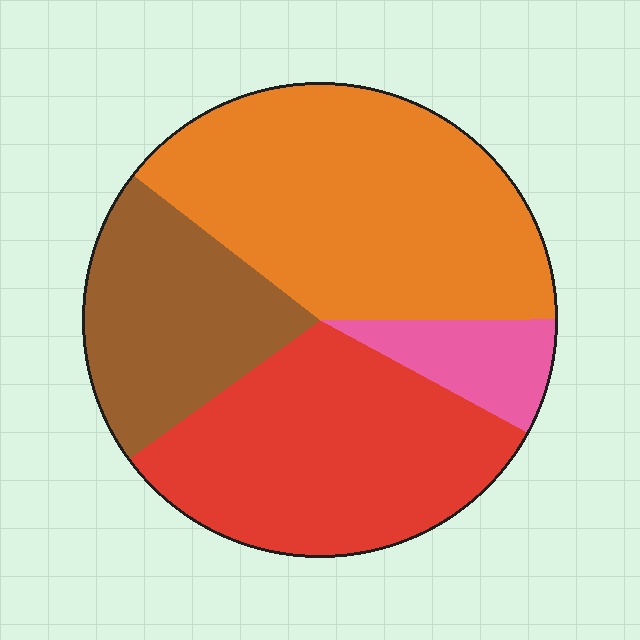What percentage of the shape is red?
Red covers roughly 30% of the shape.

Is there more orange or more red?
Orange.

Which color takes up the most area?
Orange, at roughly 40%.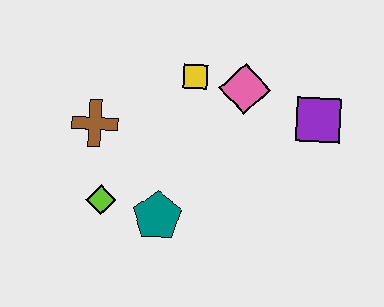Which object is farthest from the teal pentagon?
The purple square is farthest from the teal pentagon.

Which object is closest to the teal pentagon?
The lime diamond is closest to the teal pentagon.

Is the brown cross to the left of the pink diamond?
Yes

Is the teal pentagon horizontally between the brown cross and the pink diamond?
Yes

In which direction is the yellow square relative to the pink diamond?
The yellow square is to the left of the pink diamond.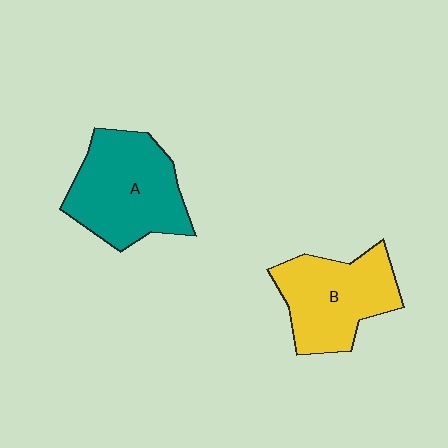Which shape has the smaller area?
Shape B (yellow).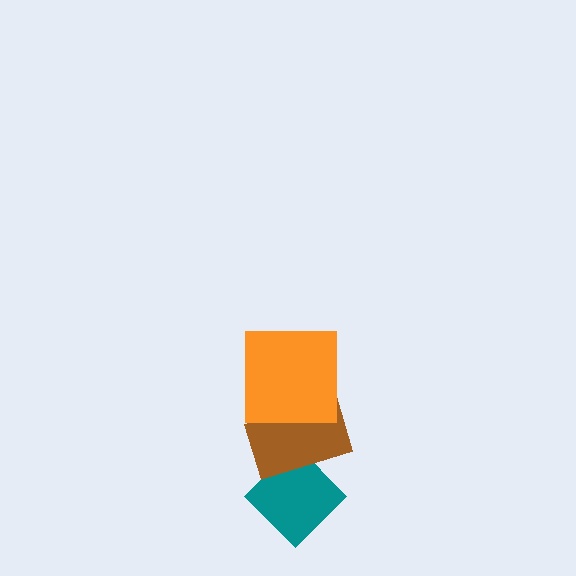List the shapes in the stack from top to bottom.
From top to bottom: the orange square, the brown rectangle, the teal diamond.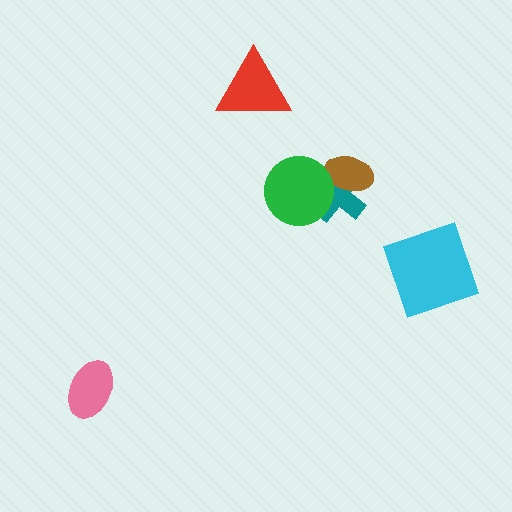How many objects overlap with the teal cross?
2 objects overlap with the teal cross.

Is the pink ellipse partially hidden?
No, no other shape covers it.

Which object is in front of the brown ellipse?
The green circle is in front of the brown ellipse.